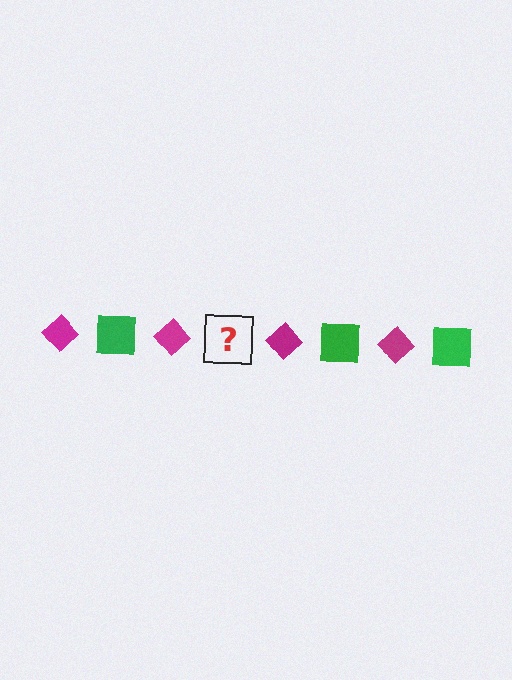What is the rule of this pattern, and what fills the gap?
The rule is that the pattern alternates between magenta diamond and green square. The gap should be filled with a green square.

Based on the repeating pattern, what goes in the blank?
The blank should be a green square.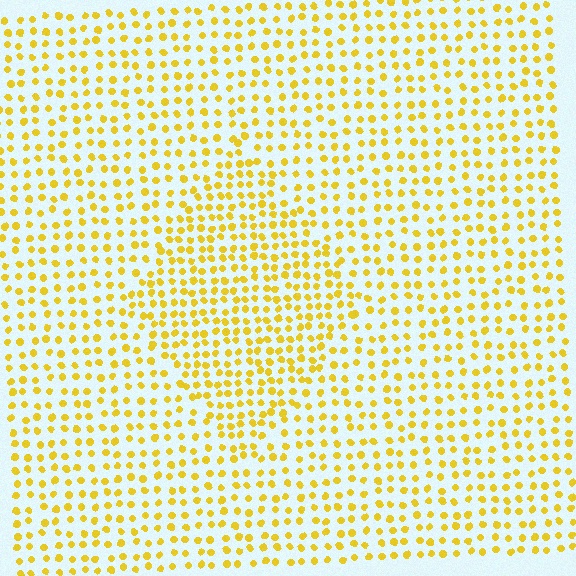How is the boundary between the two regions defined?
The boundary is defined by a change in element density (approximately 1.5x ratio). All elements are the same color, size, and shape.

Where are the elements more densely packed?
The elements are more densely packed inside the diamond boundary.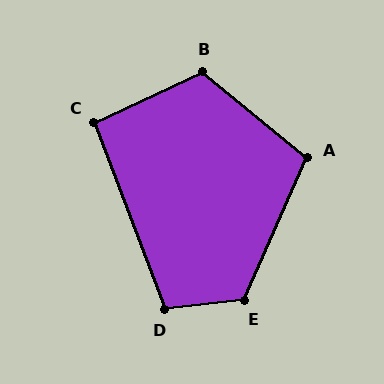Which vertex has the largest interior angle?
E, at approximately 120 degrees.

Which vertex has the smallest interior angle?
C, at approximately 94 degrees.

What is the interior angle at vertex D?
Approximately 104 degrees (obtuse).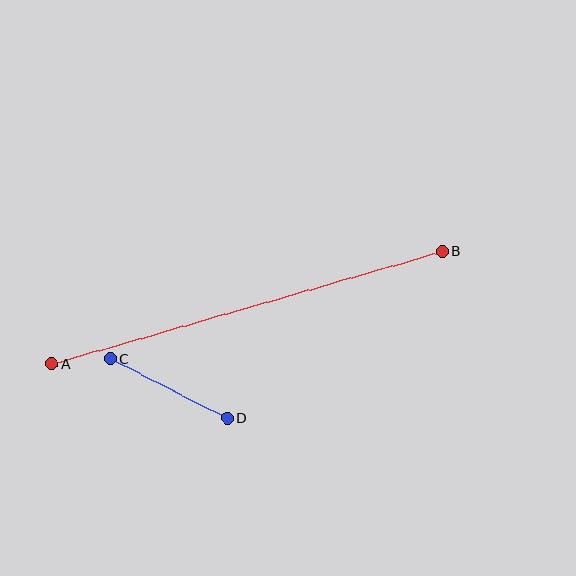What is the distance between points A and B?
The distance is approximately 407 pixels.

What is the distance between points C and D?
The distance is approximately 131 pixels.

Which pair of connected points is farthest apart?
Points A and B are farthest apart.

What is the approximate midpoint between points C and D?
The midpoint is at approximately (169, 388) pixels.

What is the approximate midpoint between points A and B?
The midpoint is at approximately (247, 307) pixels.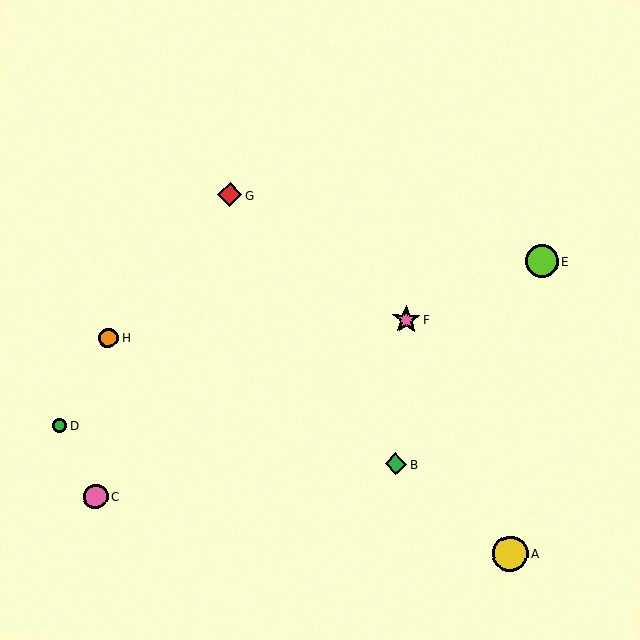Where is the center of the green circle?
The center of the green circle is at (59, 426).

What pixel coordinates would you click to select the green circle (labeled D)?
Click at (59, 426) to select the green circle D.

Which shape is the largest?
The yellow circle (labeled A) is the largest.